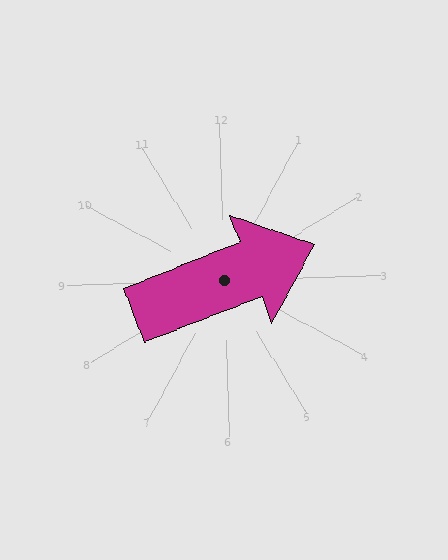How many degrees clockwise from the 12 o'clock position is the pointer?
Approximately 70 degrees.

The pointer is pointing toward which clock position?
Roughly 2 o'clock.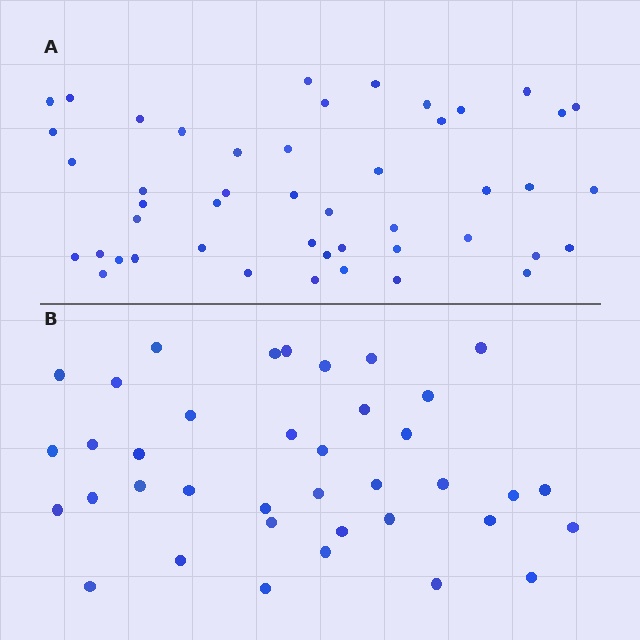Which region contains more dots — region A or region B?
Region A (the top region) has more dots.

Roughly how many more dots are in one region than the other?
Region A has roughly 8 or so more dots than region B.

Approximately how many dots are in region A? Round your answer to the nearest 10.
About 50 dots. (The exact count is 47, which rounds to 50.)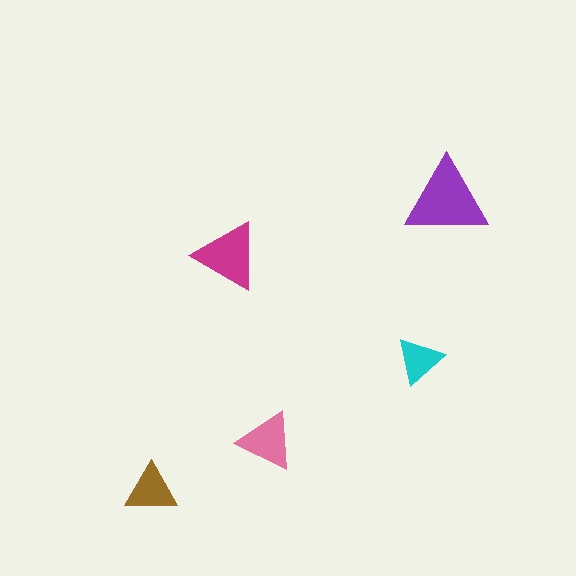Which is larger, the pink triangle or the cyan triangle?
The pink one.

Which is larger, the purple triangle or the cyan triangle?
The purple one.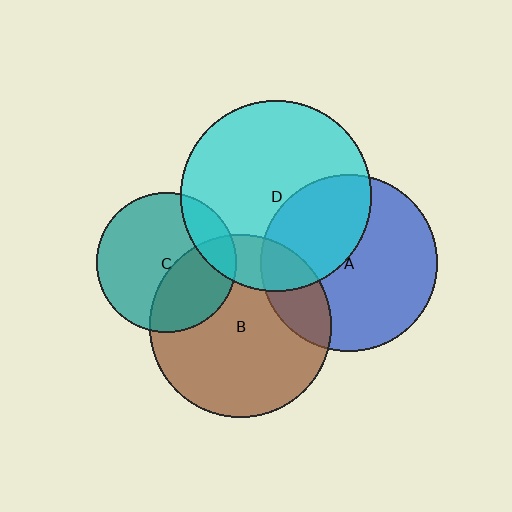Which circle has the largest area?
Circle D (cyan).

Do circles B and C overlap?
Yes.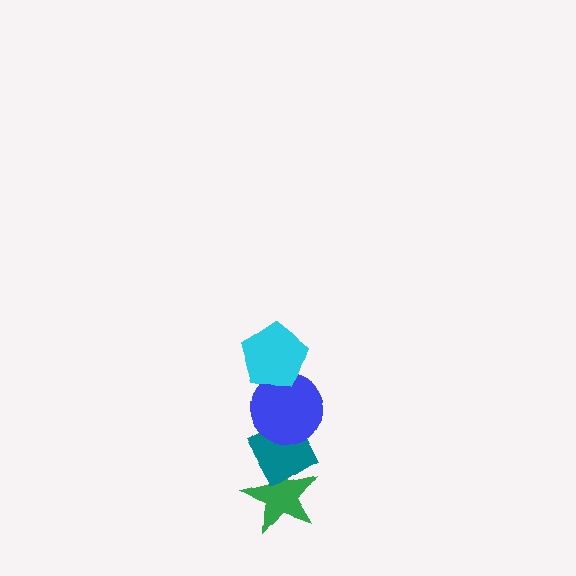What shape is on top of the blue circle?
The cyan pentagon is on top of the blue circle.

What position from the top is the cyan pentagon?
The cyan pentagon is 1st from the top.